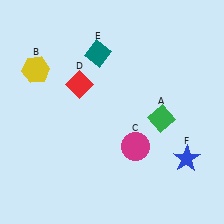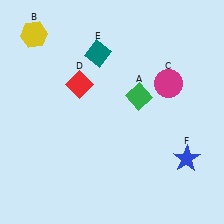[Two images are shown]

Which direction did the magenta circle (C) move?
The magenta circle (C) moved up.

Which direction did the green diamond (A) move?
The green diamond (A) moved left.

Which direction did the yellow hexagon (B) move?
The yellow hexagon (B) moved up.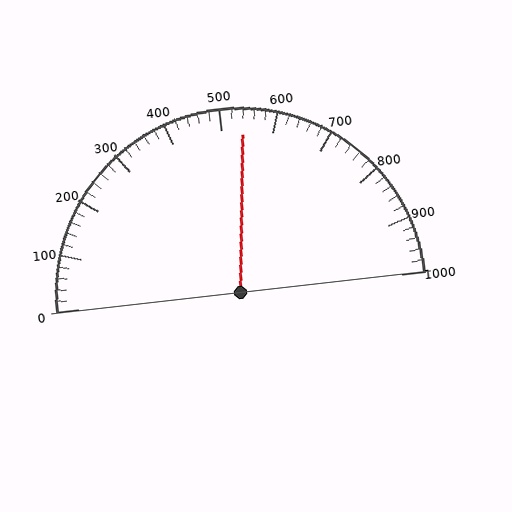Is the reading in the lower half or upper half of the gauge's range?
The reading is in the upper half of the range (0 to 1000).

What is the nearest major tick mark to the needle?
The nearest major tick mark is 500.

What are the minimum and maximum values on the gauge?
The gauge ranges from 0 to 1000.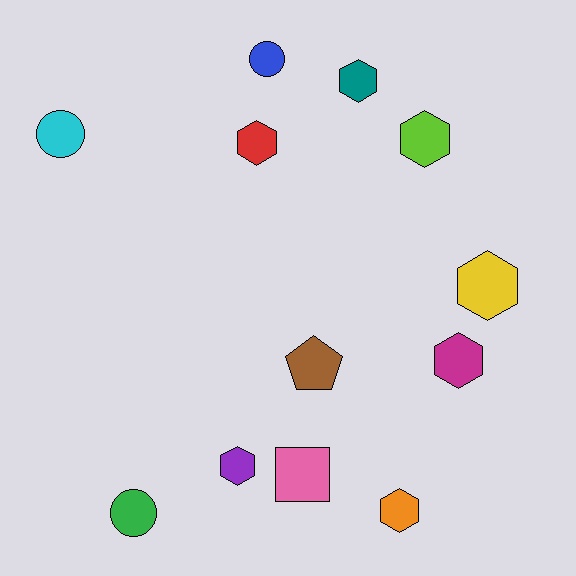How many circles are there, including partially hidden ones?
There are 3 circles.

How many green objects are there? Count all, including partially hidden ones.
There is 1 green object.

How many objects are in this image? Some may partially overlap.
There are 12 objects.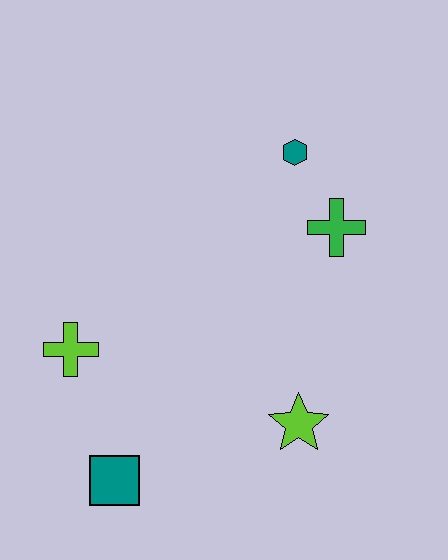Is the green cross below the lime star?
No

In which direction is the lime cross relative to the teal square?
The lime cross is above the teal square.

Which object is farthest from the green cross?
The teal square is farthest from the green cross.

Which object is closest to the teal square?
The lime cross is closest to the teal square.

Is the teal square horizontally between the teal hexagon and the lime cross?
Yes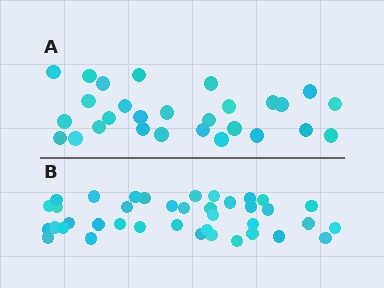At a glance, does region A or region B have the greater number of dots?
Region B (the bottom region) has more dots.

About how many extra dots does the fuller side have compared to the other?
Region B has roughly 12 or so more dots than region A.